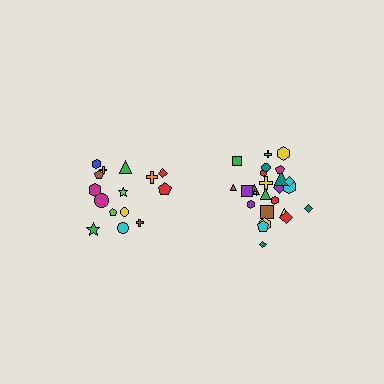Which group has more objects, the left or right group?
The right group.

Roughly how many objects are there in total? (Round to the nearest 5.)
Roughly 40 objects in total.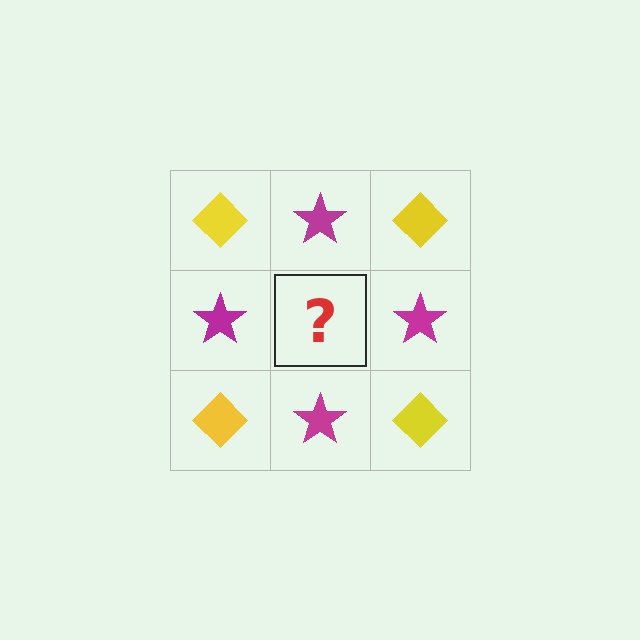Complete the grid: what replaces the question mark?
The question mark should be replaced with a yellow diamond.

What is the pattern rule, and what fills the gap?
The rule is that it alternates yellow diamond and magenta star in a checkerboard pattern. The gap should be filled with a yellow diamond.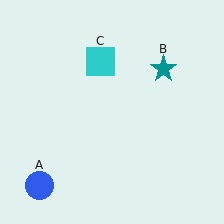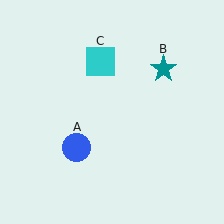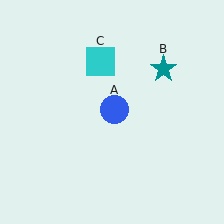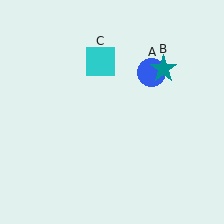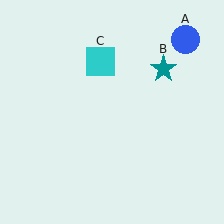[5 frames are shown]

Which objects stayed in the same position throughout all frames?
Teal star (object B) and cyan square (object C) remained stationary.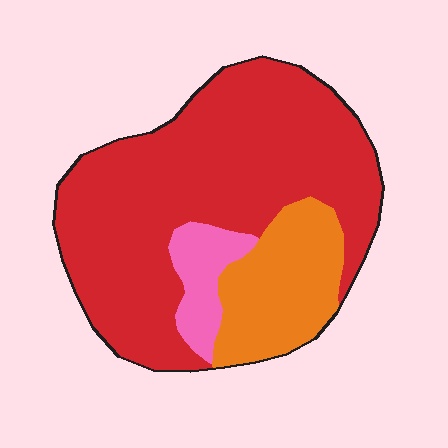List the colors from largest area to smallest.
From largest to smallest: red, orange, pink.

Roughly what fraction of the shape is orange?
Orange covers 21% of the shape.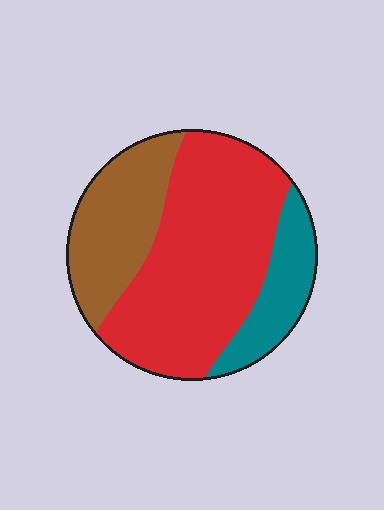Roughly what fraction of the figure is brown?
Brown takes up about one quarter (1/4) of the figure.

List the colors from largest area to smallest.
From largest to smallest: red, brown, teal.